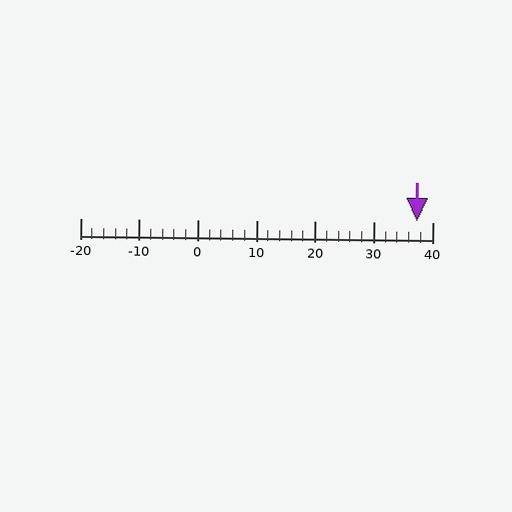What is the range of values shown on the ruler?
The ruler shows values from -20 to 40.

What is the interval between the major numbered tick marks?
The major tick marks are spaced 10 units apart.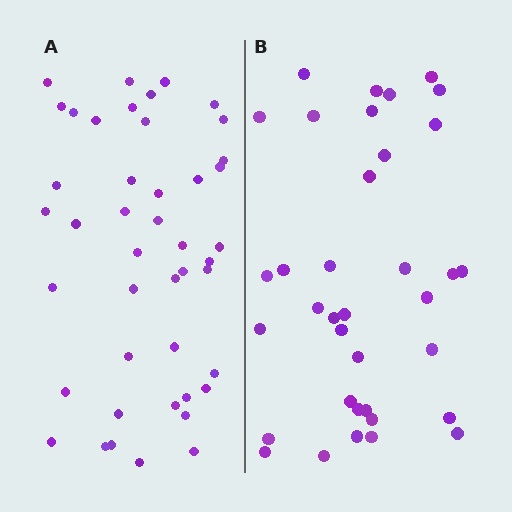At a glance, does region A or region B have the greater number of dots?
Region A (the left region) has more dots.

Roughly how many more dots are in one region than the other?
Region A has roughly 8 or so more dots than region B.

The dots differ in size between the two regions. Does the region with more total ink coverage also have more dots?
No. Region B has more total ink coverage because its dots are larger, but region A actually contains more individual dots. Total area can be misleading — the number of items is what matters here.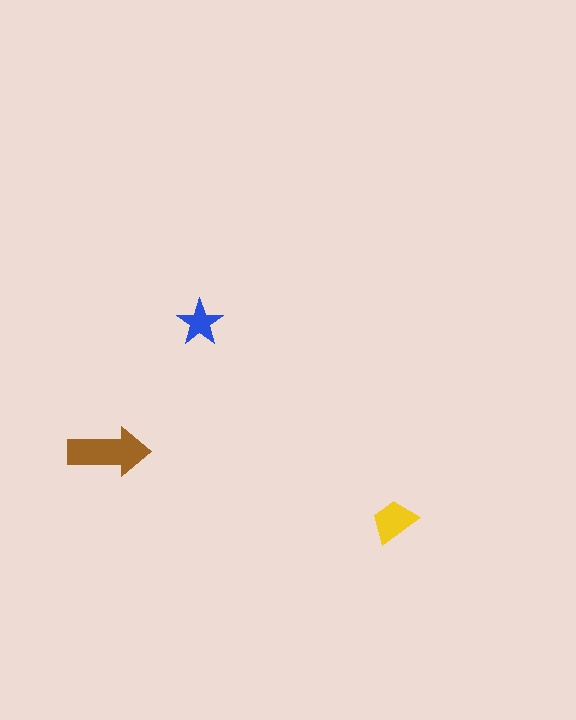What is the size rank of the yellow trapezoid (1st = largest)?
2nd.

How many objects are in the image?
There are 3 objects in the image.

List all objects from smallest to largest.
The blue star, the yellow trapezoid, the brown arrow.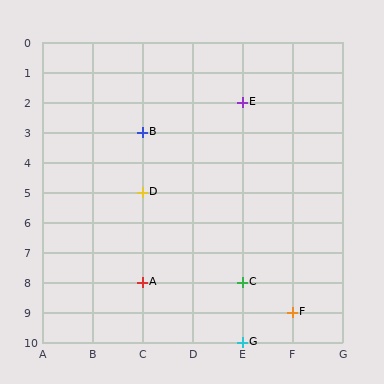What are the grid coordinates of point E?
Point E is at grid coordinates (E, 2).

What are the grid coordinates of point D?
Point D is at grid coordinates (C, 5).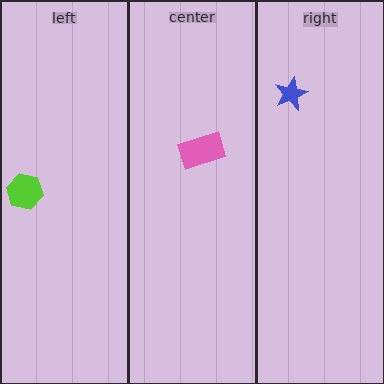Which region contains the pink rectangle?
The center region.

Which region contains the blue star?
The right region.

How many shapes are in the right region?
1.